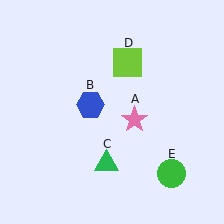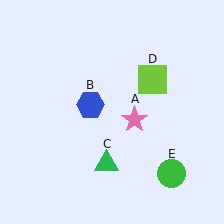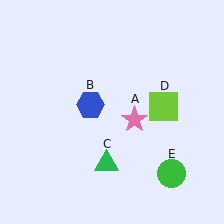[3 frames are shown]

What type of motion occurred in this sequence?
The lime square (object D) rotated clockwise around the center of the scene.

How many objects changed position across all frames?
1 object changed position: lime square (object D).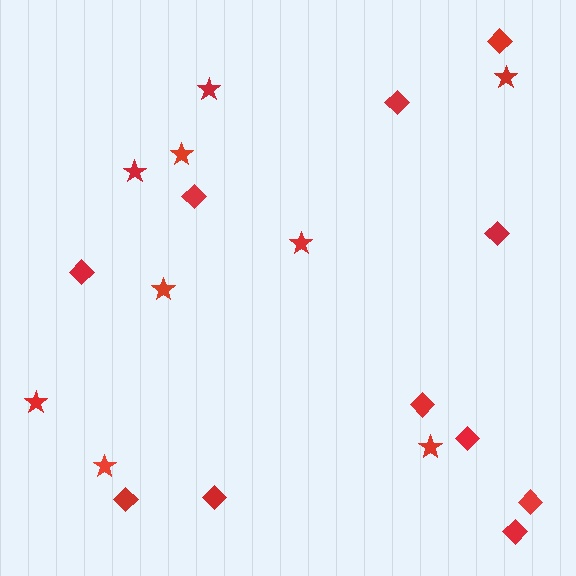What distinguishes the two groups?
There are 2 groups: one group of stars (9) and one group of diamonds (11).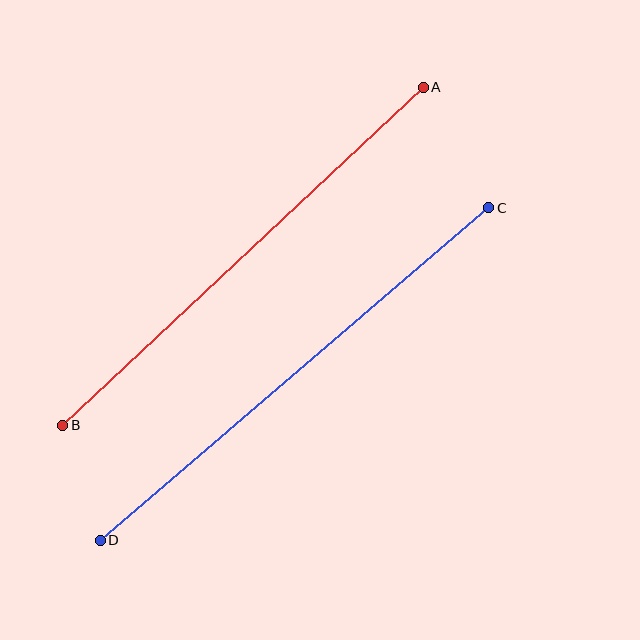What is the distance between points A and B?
The distance is approximately 494 pixels.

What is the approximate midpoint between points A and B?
The midpoint is at approximately (243, 256) pixels.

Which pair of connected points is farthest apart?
Points C and D are farthest apart.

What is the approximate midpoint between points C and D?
The midpoint is at approximately (295, 374) pixels.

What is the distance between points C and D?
The distance is approximately 512 pixels.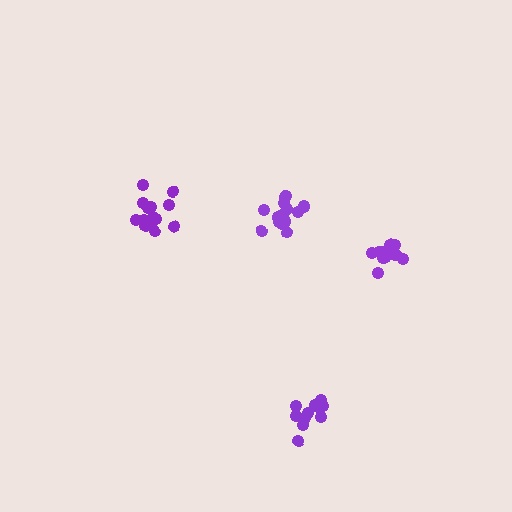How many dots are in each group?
Group 1: 15 dots, Group 2: 12 dots, Group 3: 11 dots, Group 4: 15 dots (53 total).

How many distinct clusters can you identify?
There are 4 distinct clusters.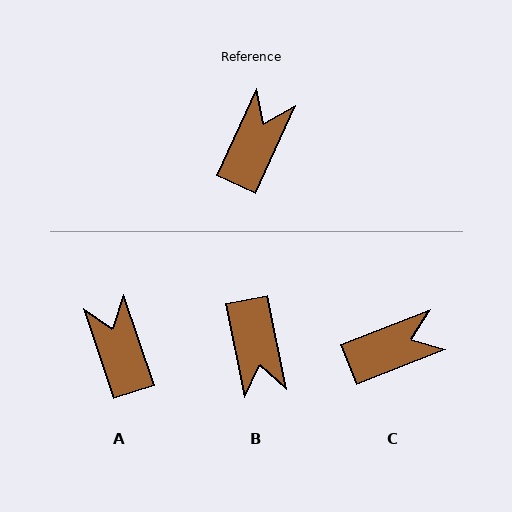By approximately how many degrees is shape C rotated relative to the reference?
Approximately 44 degrees clockwise.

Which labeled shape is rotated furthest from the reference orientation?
B, about 145 degrees away.